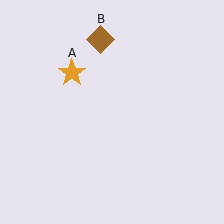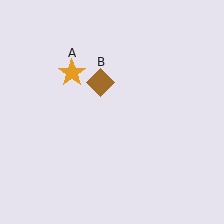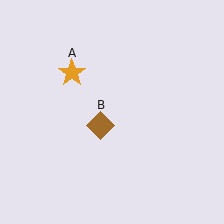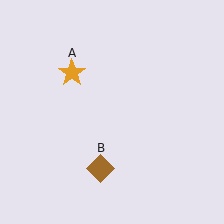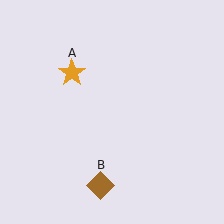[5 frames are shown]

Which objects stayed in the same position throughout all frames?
Orange star (object A) remained stationary.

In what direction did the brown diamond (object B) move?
The brown diamond (object B) moved down.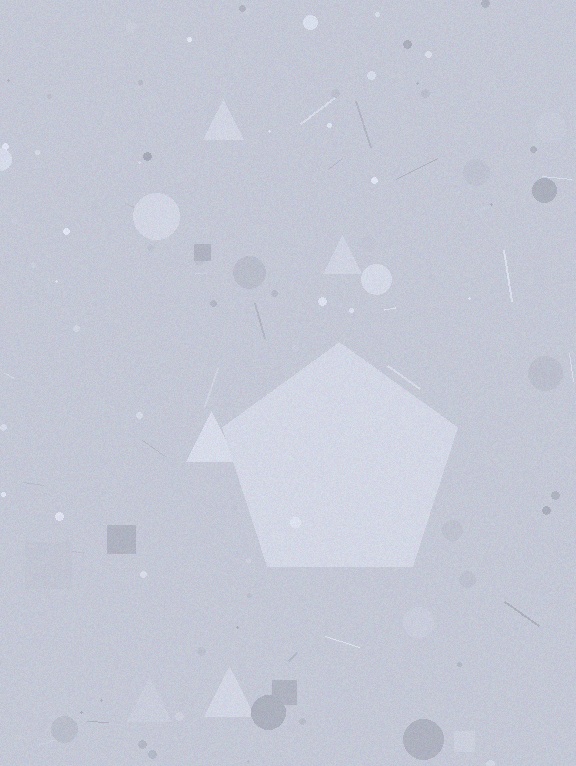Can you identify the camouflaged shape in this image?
The camouflaged shape is a pentagon.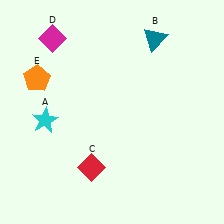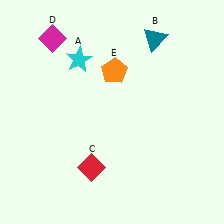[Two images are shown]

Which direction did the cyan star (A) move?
The cyan star (A) moved up.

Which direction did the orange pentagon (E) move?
The orange pentagon (E) moved right.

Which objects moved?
The objects that moved are: the cyan star (A), the orange pentagon (E).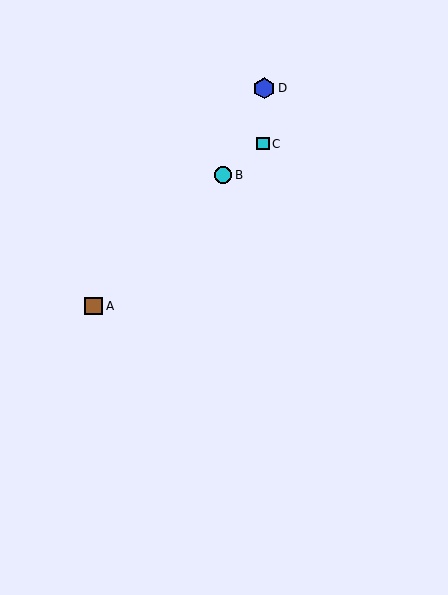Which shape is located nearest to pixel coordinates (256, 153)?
The cyan square (labeled C) at (263, 144) is nearest to that location.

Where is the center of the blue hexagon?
The center of the blue hexagon is at (264, 88).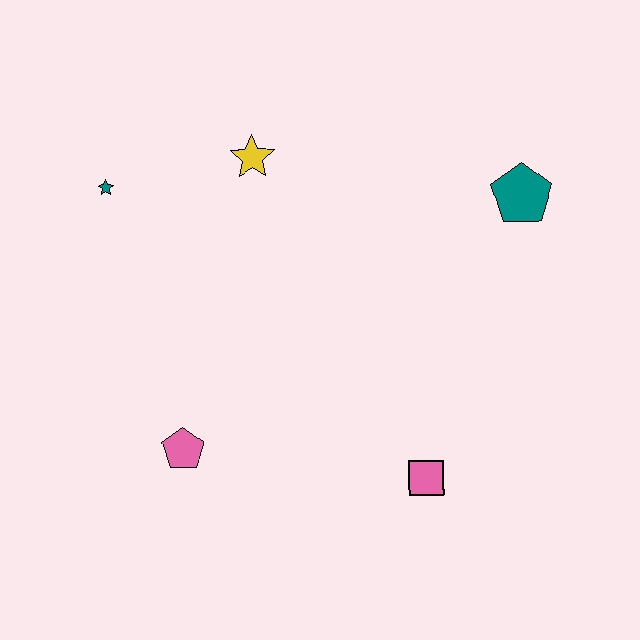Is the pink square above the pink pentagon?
No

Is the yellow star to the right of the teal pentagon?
No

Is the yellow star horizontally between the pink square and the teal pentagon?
No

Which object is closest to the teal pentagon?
The yellow star is closest to the teal pentagon.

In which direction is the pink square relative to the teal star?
The pink square is to the right of the teal star.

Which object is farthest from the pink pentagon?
The teal pentagon is farthest from the pink pentagon.